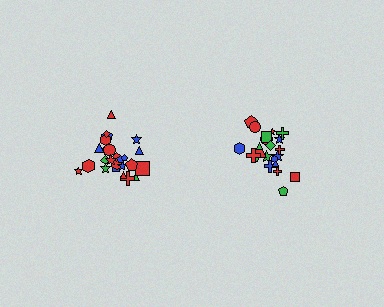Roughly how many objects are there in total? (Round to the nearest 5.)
Roughly 45 objects in total.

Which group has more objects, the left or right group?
The left group.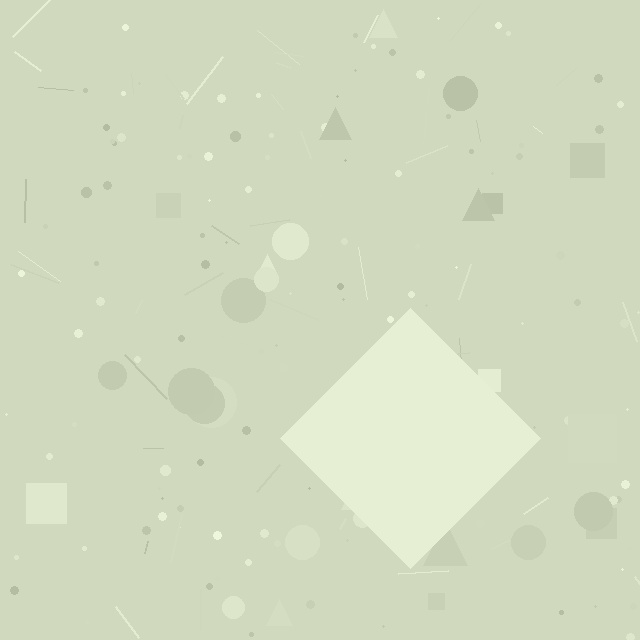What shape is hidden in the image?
A diamond is hidden in the image.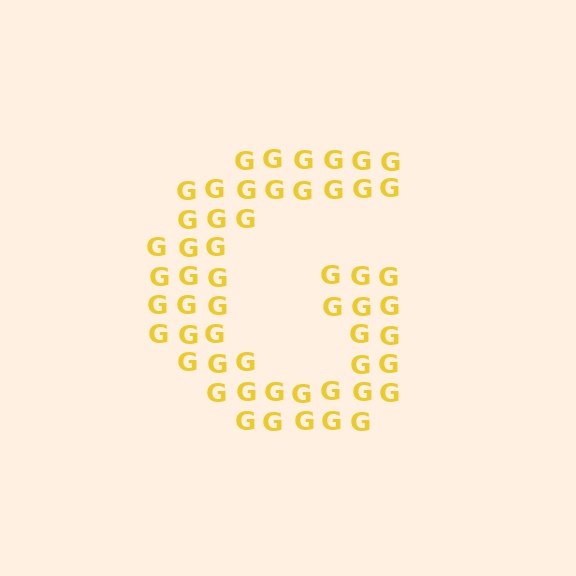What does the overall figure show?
The overall figure shows the letter G.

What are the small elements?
The small elements are letter G's.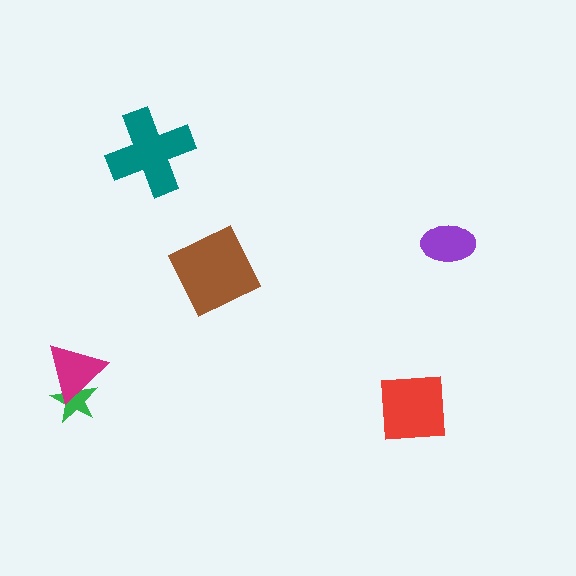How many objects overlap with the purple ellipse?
0 objects overlap with the purple ellipse.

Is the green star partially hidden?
Yes, it is partially covered by another shape.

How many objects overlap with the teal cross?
0 objects overlap with the teal cross.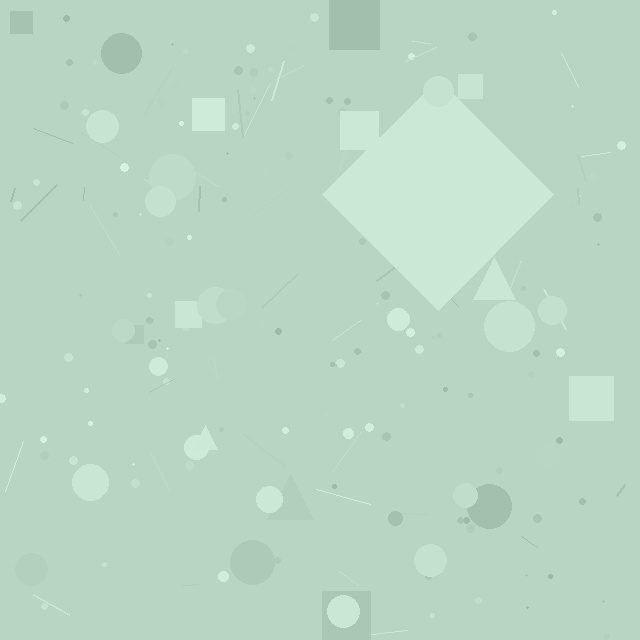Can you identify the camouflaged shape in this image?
The camouflaged shape is a diamond.